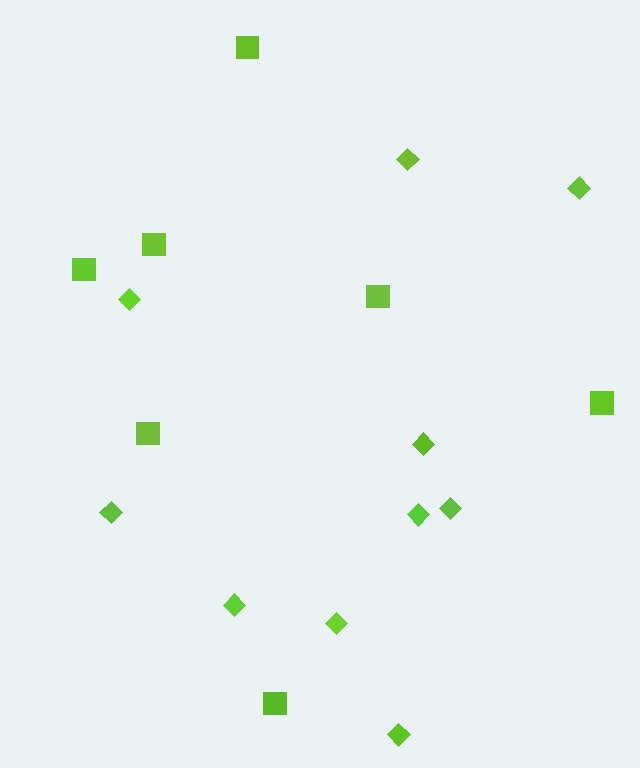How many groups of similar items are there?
There are 2 groups: one group of squares (7) and one group of diamonds (10).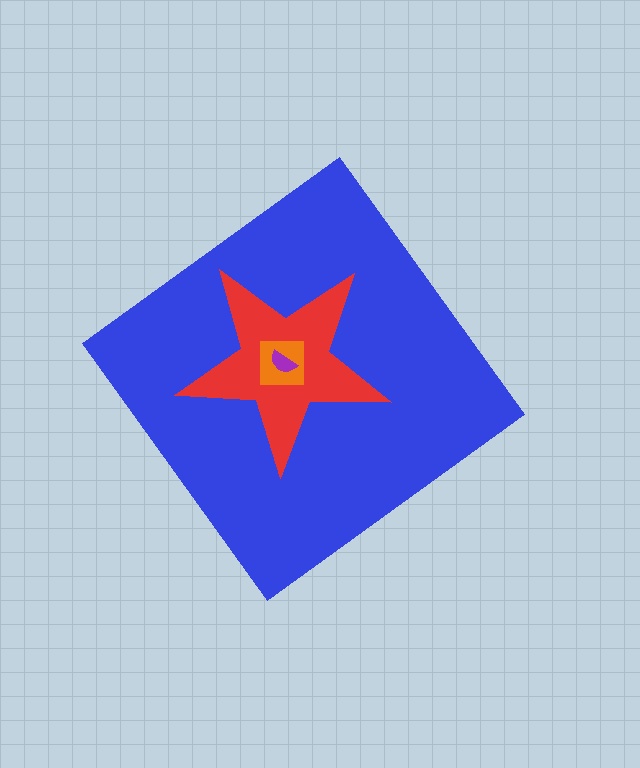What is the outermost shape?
The blue diamond.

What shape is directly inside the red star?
The orange square.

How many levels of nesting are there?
4.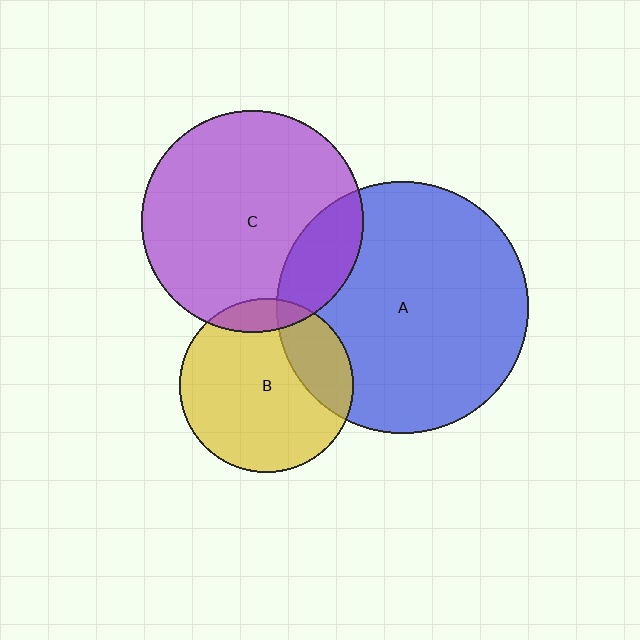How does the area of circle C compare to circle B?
Approximately 1.6 times.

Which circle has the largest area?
Circle A (blue).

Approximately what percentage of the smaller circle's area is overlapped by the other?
Approximately 25%.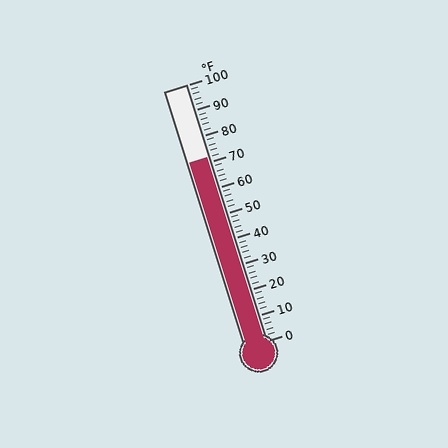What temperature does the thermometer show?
The thermometer shows approximately 72°F.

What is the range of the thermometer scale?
The thermometer scale ranges from 0°F to 100°F.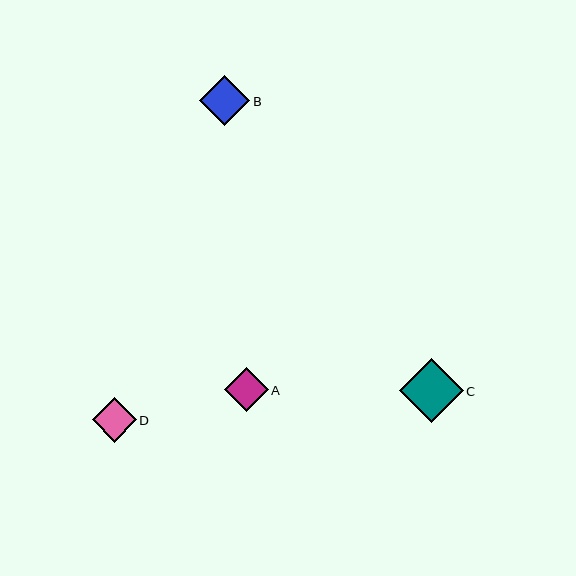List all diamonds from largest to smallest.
From largest to smallest: C, B, D, A.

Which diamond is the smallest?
Diamond A is the smallest with a size of approximately 44 pixels.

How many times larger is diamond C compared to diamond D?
Diamond C is approximately 1.4 times the size of diamond D.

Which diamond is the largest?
Diamond C is the largest with a size of approximately 63 pixels.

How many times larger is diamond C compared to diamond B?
Diamond C is approximately 1.3 times the size of diamond B.